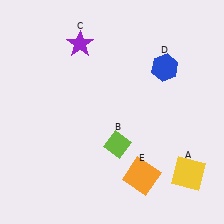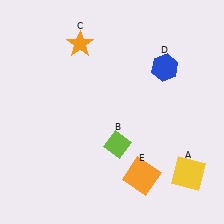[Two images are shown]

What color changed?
The star (C) changed from purple in Image 1 to orange in Image 2.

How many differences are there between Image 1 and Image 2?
There is 1 difference between the two images.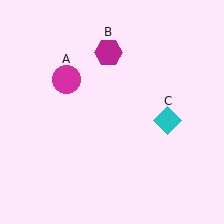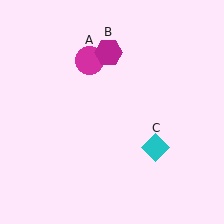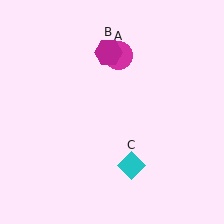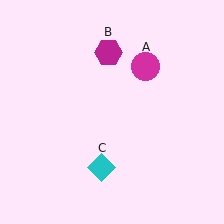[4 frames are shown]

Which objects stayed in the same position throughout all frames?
Magenta hexagon (object B) remained stationary.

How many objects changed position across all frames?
2 objects changed position: magenta circle (object A), cyan diamond (object C).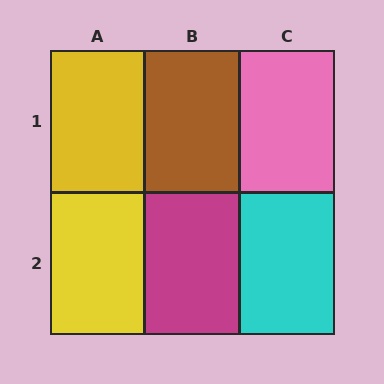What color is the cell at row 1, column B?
Brown.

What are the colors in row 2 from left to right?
Yellow, magenta, cyan.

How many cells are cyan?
1 cell is cyan.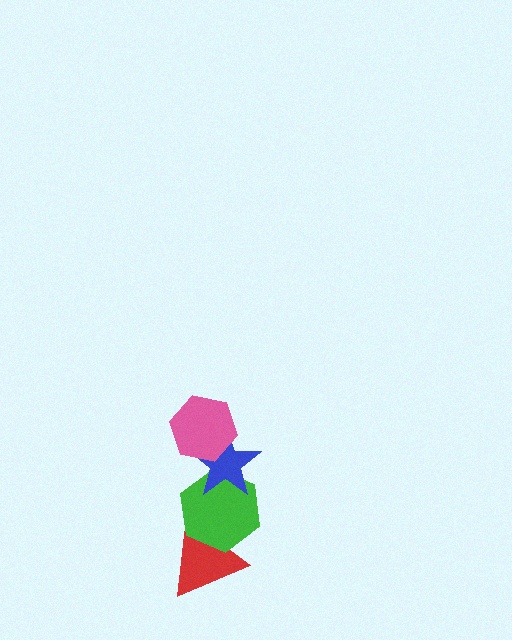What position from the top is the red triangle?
The red triangle is 4th from the top.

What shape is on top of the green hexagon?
The blue star is on top of the green hexagon.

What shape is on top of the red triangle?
The green hexagon is on top of the red triangle.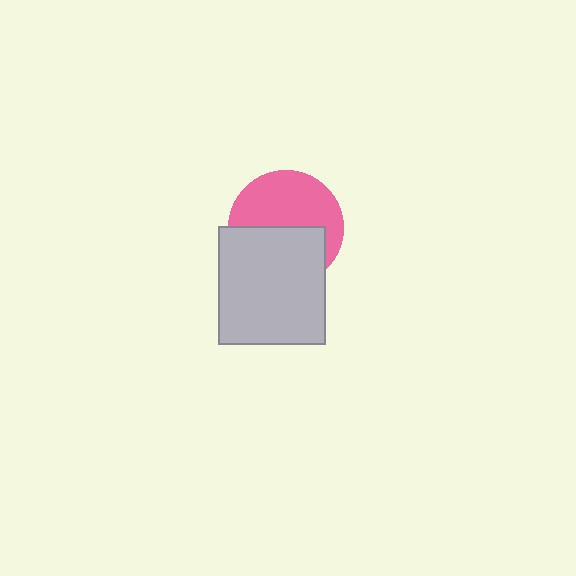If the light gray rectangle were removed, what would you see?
You would see the complete pink circle.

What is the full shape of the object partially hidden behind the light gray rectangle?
The partially hidden object is a pink circle.